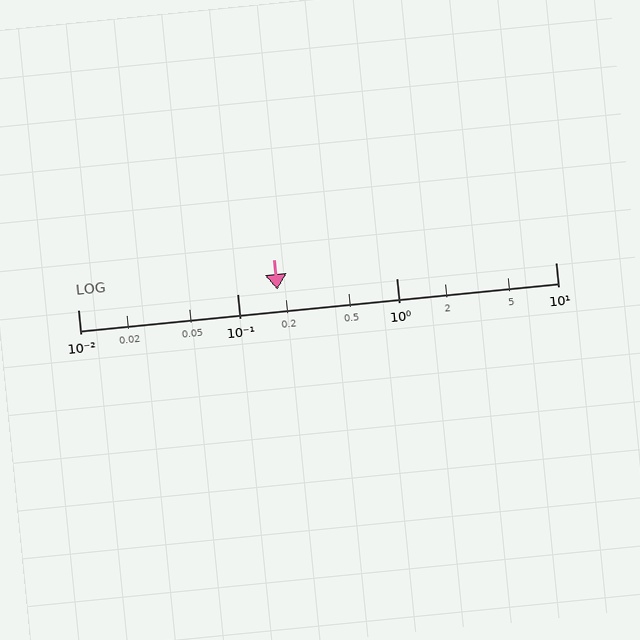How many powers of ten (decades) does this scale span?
The scale spans 3 decades, from 0.01 to 10.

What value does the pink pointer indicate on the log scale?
The pointer indicates approximately 0.18.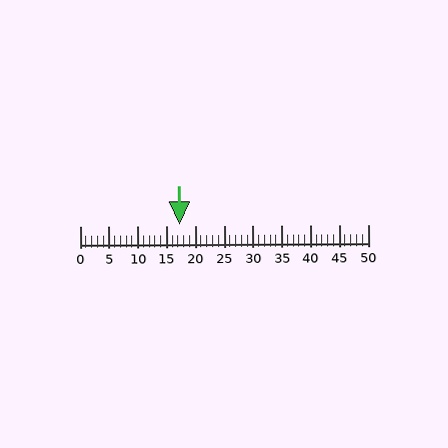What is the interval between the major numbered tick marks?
The major tick marks are spaced 5 units apart.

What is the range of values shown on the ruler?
The ruler shows values from 0 to 50.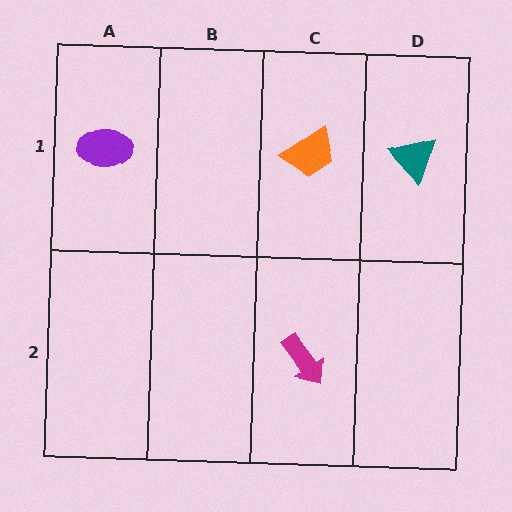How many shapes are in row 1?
3 shapes.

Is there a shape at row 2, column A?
No, that cell is empty.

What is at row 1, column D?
A teal triangle.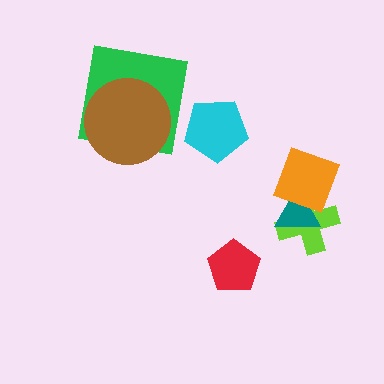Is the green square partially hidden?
Yes, it is partially covered by another shape.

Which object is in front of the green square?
The brown circle is in front of the green square.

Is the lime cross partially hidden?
Yes, it is partially covered by another shape.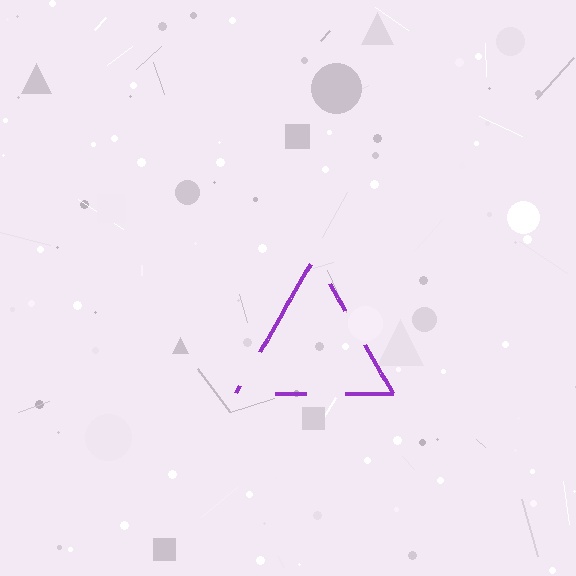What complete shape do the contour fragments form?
The contour fragments form a triangle.